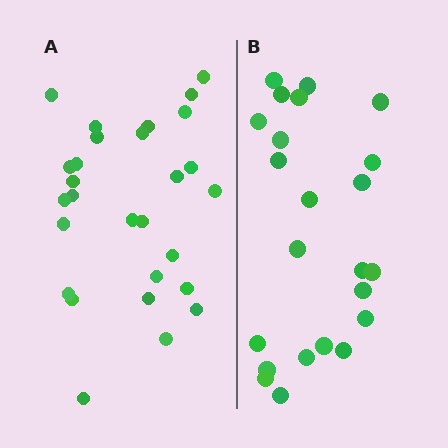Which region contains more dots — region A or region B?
Region A (the left region) has more dots.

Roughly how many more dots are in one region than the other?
Region A has about 5 more dots than region B.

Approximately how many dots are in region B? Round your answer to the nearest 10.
About 20 dots. (The exact count is 23, which rounds to 20.)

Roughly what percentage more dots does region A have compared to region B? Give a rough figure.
About 20% more.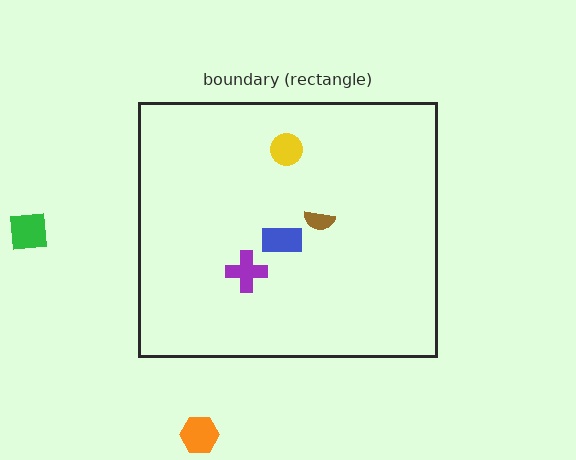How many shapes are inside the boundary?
4 inside, 2 outside.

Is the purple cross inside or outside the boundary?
Inside.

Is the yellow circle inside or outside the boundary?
Inside.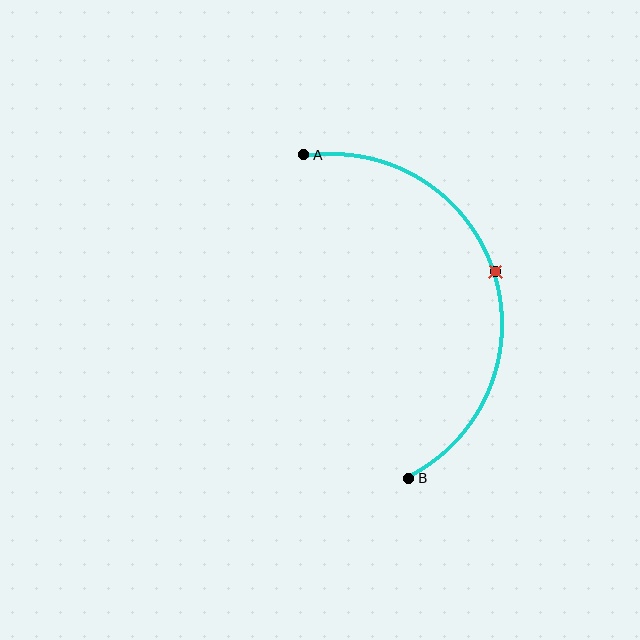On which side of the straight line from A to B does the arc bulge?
The arc bulges to the right of the straight line connecting A and B.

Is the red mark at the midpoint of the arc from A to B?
Yes. The red mark lies on the arc at equal arc-length from both A and B — it is the arc midpoint.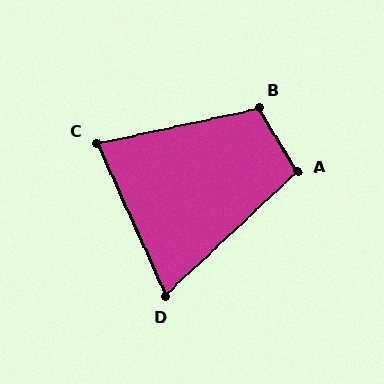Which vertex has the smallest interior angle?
D, at approximately 71 degrees.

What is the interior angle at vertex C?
Approximately 78 degrees (acute).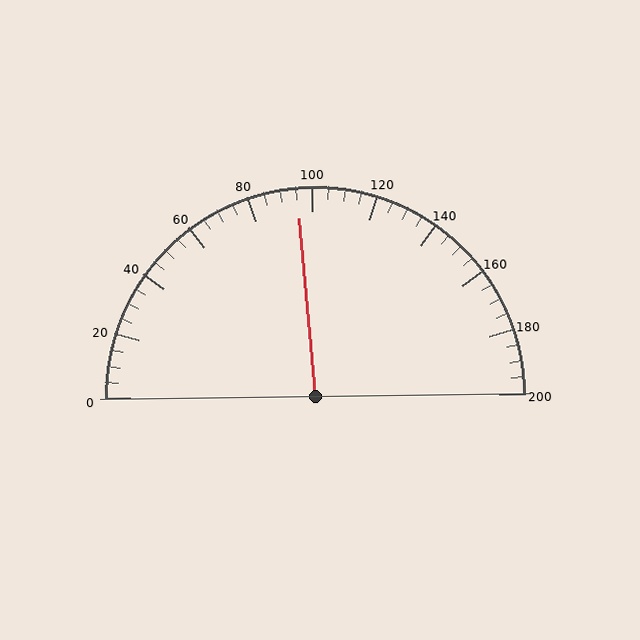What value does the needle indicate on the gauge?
The needle indicates approximately 95.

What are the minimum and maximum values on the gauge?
The gauge ranges from 0 to 200.